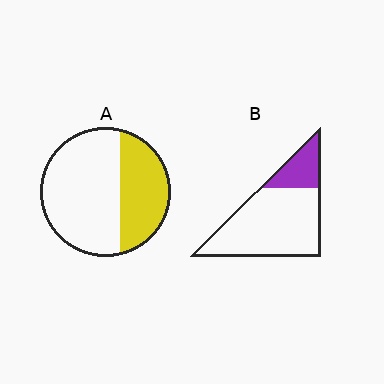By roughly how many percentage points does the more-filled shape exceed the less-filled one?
By roughly 15 percentage points (A over B).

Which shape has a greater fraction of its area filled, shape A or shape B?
Shape A.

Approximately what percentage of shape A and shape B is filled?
A is approximately 35% and B is approximately 20%.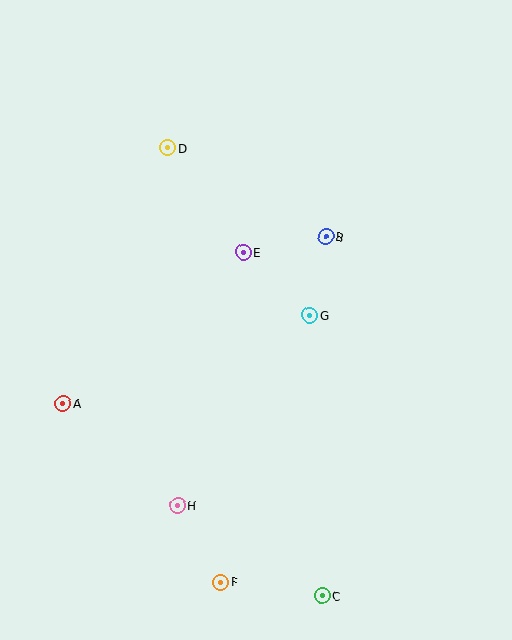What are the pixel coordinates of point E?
Point E is at (243, 252).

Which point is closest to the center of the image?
Point G at (310, 315) is closest to the center.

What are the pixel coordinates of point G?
Point G is at (310, 315).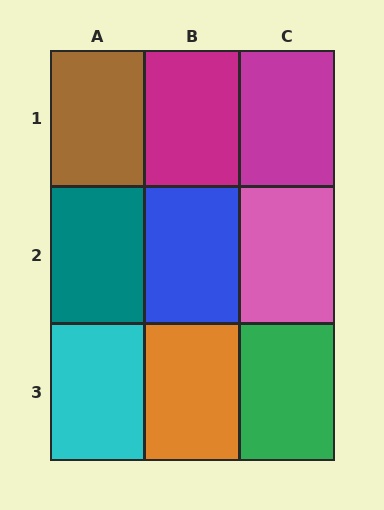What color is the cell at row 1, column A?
Brown.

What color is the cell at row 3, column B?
Orange.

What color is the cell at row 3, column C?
Green.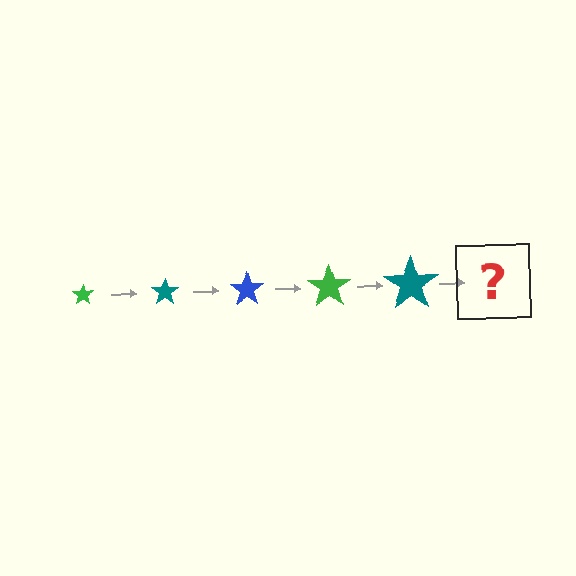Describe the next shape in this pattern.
It should be a blue star, larger than the previous one.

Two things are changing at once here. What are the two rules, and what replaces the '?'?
The two rules are that the star grows larger each step and the color cycles through green, teal, and blue. The '?' should be a blue star, larger than the previous one.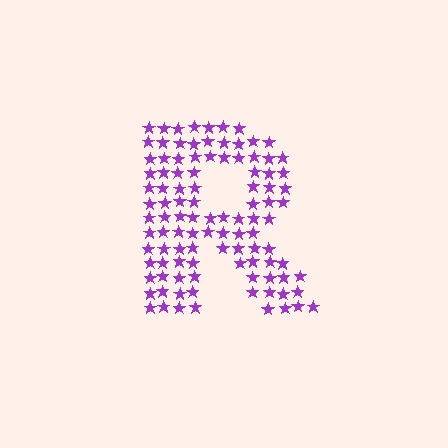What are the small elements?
The small elements are stars.